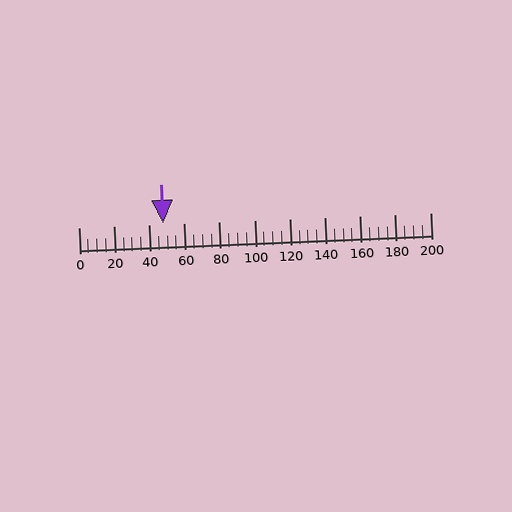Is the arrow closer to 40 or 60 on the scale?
The arrow is closer to 40.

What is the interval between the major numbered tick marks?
The major tick marks are spaced 20 units apart.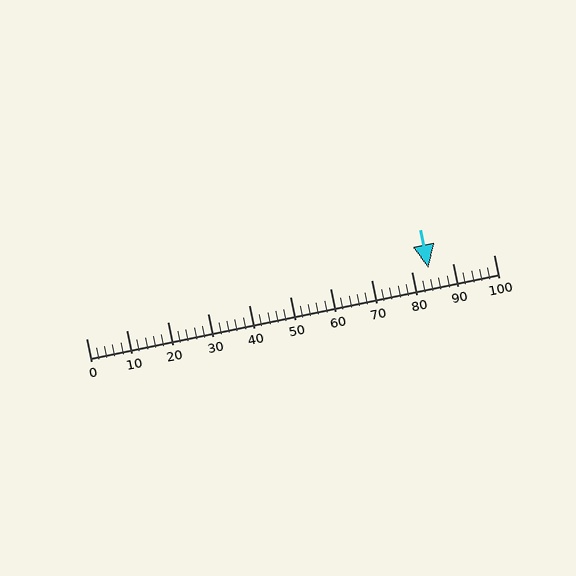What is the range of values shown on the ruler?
The ruler shows values from 0 to 100.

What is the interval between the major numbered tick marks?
The major tick marks are spaced 10 units apart.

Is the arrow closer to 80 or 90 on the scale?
The arrow is closer to 80.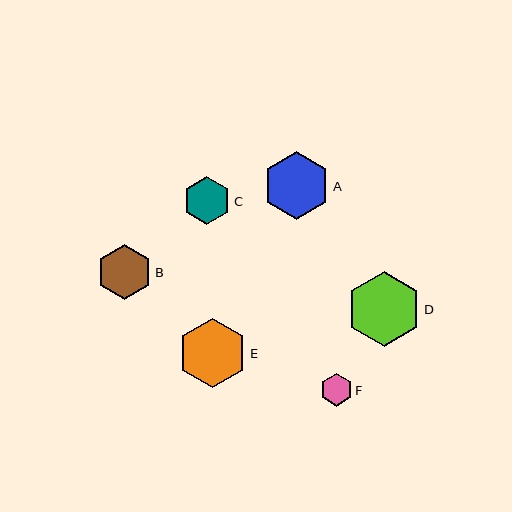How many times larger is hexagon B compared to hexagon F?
Hexagon B is approximately 1.7 times the size of hexagon F.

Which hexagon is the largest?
Hexagon D is the largest with a size of approximately 75 pixels.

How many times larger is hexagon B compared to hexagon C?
Hexagon B is approximately 1.2 times the size of hexagon C.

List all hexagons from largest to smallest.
From largest to smallest: D, E, A, B, C, F.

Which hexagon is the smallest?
Hexagon F is the smallest with a size of approximately 32 pixels.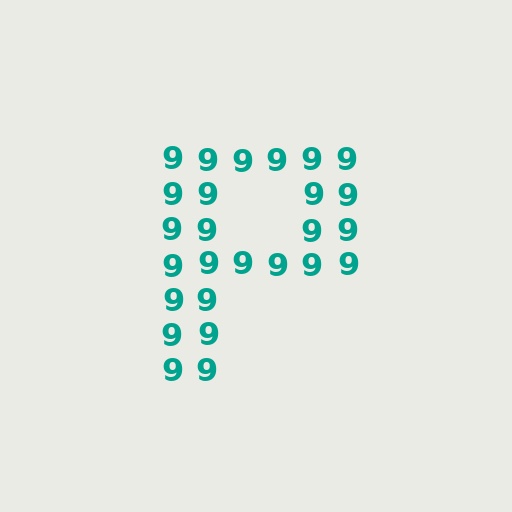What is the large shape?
The large shape is the letter P.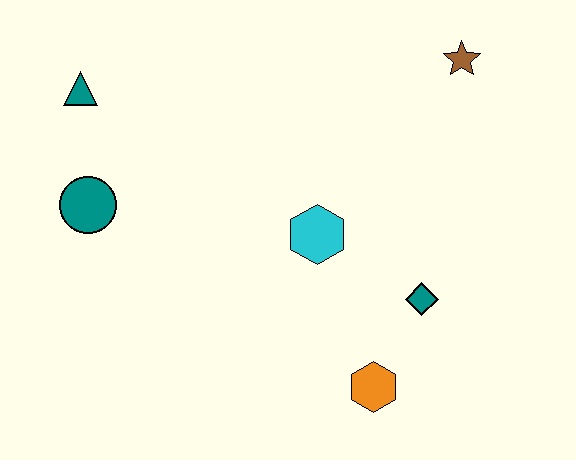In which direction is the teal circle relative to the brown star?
The teal circle is to the left of the brown star.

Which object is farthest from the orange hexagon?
The teal triangle is farthest from the orange hexagon.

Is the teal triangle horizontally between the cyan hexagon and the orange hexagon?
No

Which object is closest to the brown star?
The cyan hexagon is closest to the brown star.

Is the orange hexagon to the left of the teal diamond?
Yes